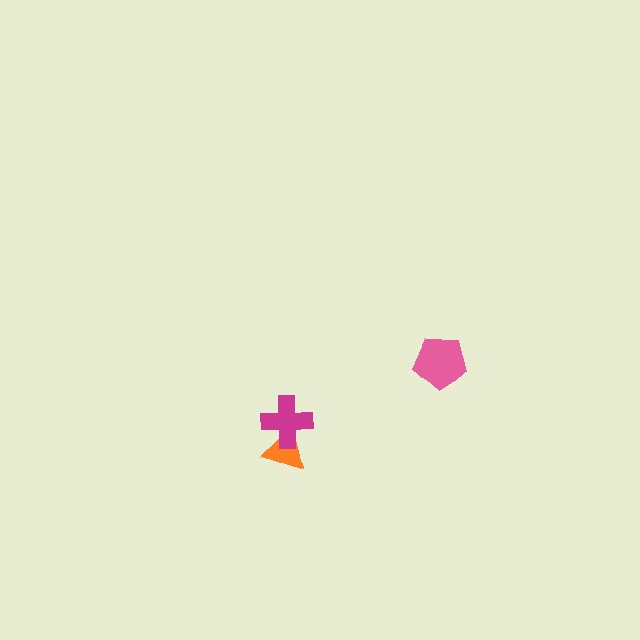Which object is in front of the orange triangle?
The magenta cross is in front of the orange triangle.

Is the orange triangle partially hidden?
Yes, it is partially covered by another shape.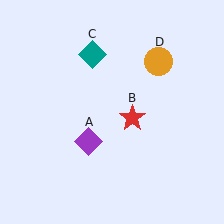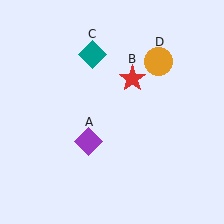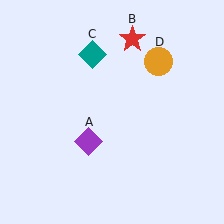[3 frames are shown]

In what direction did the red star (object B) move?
The red star (object B) moved up.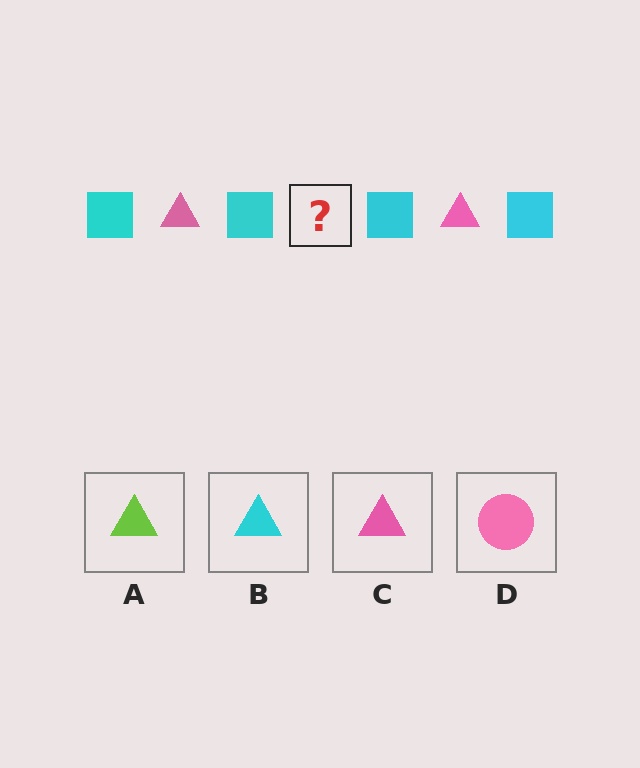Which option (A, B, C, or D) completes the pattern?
C.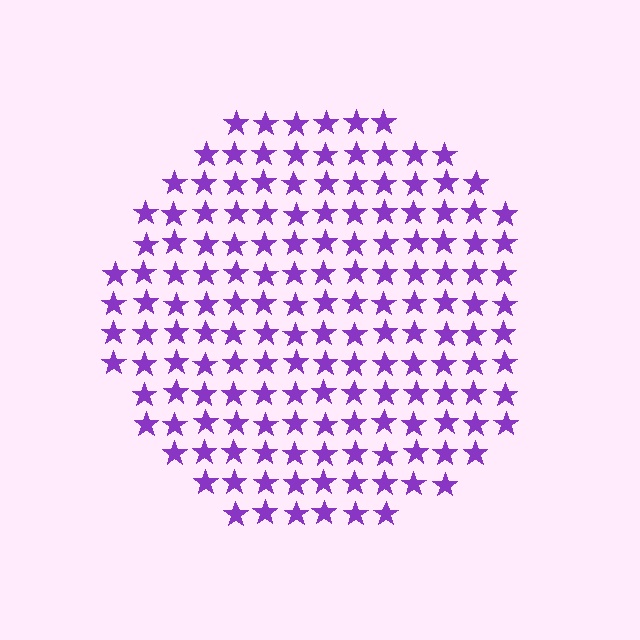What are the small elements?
The small elements are stars.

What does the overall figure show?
The overall figure shows a circle.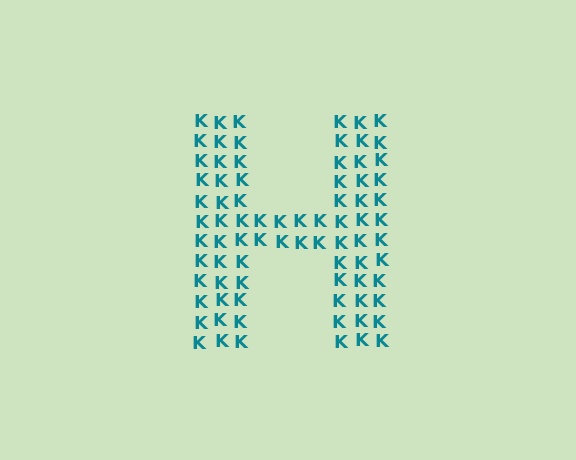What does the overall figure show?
The overall figure shows the letter H.